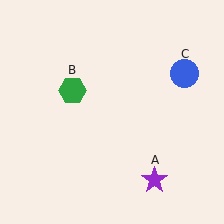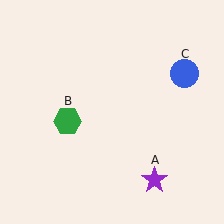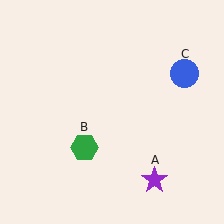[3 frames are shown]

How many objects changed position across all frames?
1 object changed position: green hexagon (object B).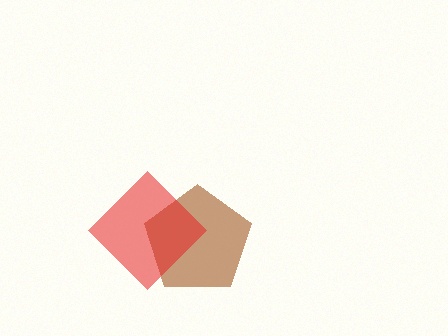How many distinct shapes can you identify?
There are 2 distinct shapes: a brown pentagon, a red diamond.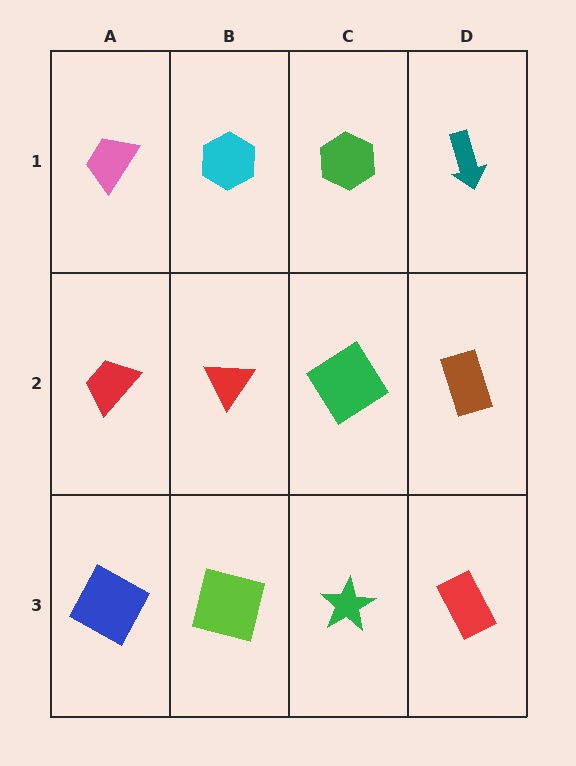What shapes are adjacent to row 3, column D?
A brown rectangle (row 2, column D), a green star (row 3, column C).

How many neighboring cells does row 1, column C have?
3.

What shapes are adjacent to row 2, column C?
A green hexagon (row 1, column C), a green star (row 3, column C), a red triangle (row 2, column B), a brown rectangle (row 2, column D).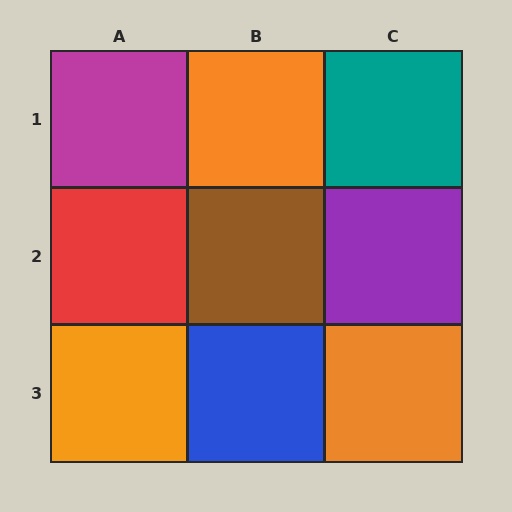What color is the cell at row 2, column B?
Brown.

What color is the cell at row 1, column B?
Orange.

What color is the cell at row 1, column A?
Magenta.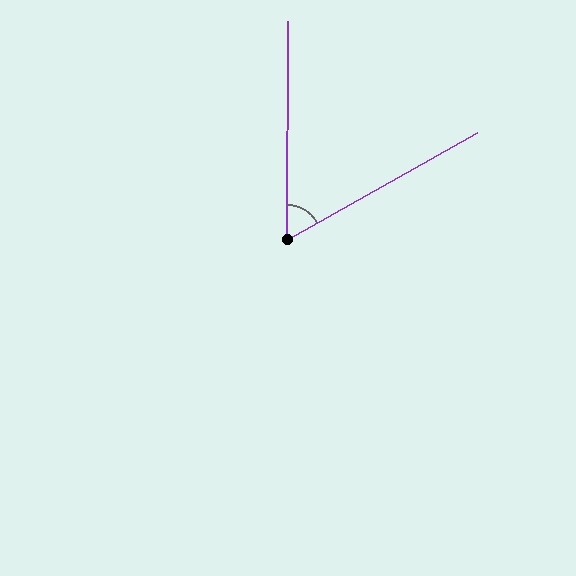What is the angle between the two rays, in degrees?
Approximately 60 degrees.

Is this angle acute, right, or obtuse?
It is acute.